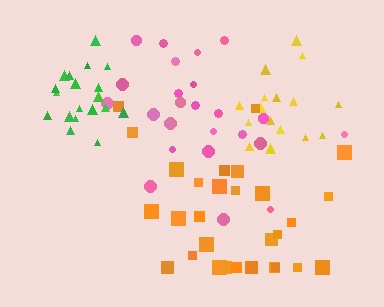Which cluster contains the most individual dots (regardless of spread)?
Orange (29).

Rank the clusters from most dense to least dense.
green, yellow, orange, pink.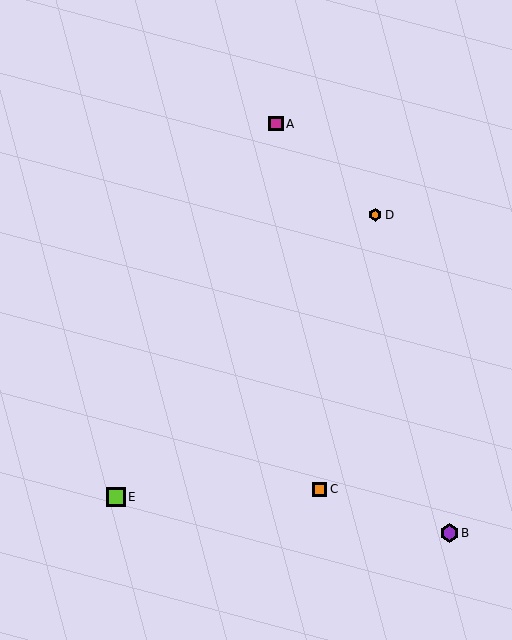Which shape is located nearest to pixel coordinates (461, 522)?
The purple hexagon (labeled B) at (449, 533) is nearest to that location.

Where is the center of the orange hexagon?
The center of the orange hexagon is at (375, 215).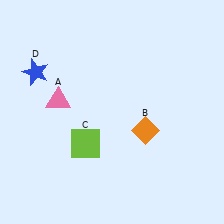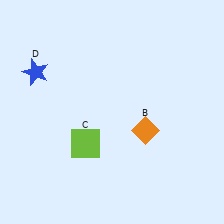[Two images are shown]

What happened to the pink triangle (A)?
The pink triangle (A) was removed in Image 2. It was in the top-left area of Image 1.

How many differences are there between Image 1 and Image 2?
There is 1 difference between the two images.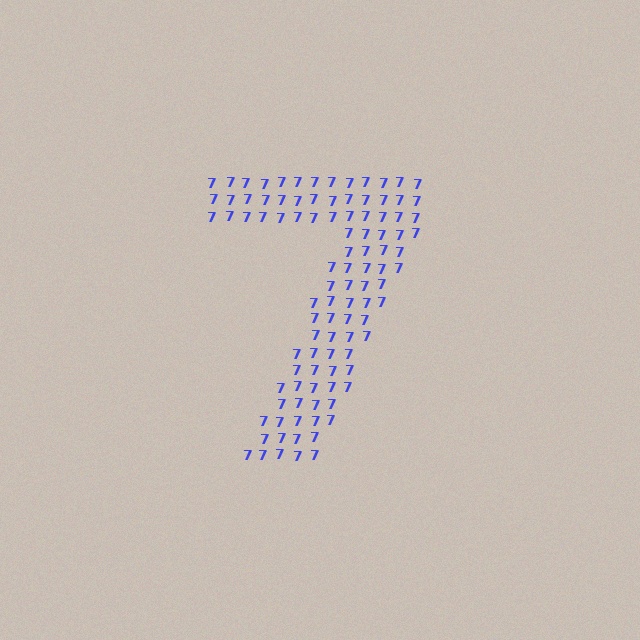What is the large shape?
The large shape is the digit 7.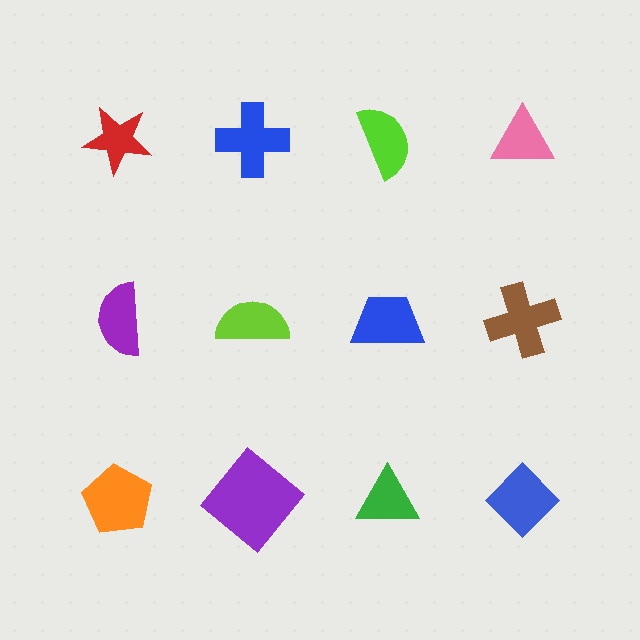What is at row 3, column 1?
An orange pentagon.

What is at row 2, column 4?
A brown cross.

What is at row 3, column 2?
A purple diamond.